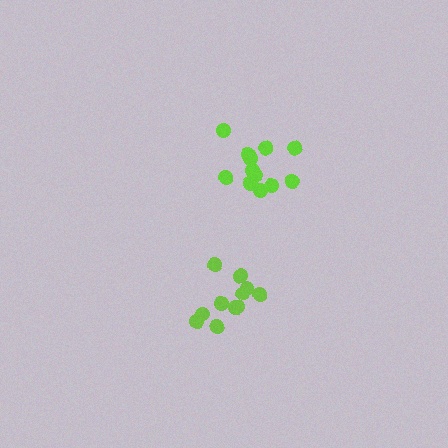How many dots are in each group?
Group 1: 11 dots, Group 2: 12 dots (23 total).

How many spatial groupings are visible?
There are 2 spatial groupings.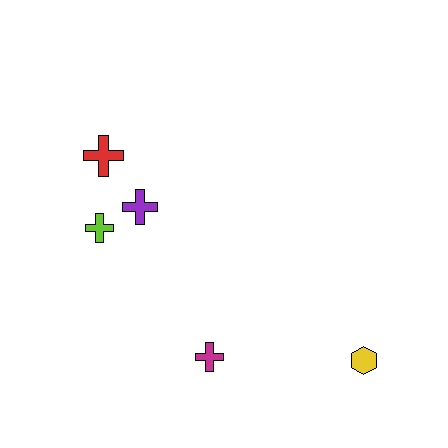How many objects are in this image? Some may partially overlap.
There are 5 objects.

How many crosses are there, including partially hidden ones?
There are 4 crosses.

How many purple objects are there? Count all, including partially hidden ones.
There is 1 purple object.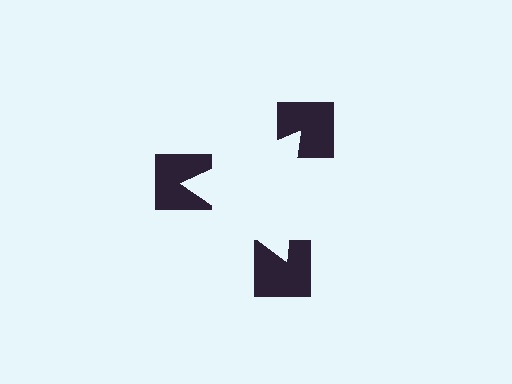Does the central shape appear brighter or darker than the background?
It typically appears slightly brighter than the background, even though no actual brightness change is drawn.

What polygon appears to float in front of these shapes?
An illusory triangle — its edges are inferred from the aligned wedge cuts in the notched squares, not physically drawn.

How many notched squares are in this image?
There are 3 — one at each vertex of the illusory triangle.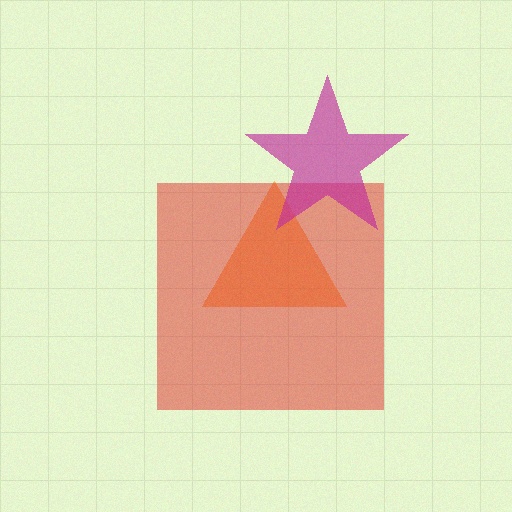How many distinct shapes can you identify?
There are 3 distinct shapes: an orange triangle, a red square, a magenta star.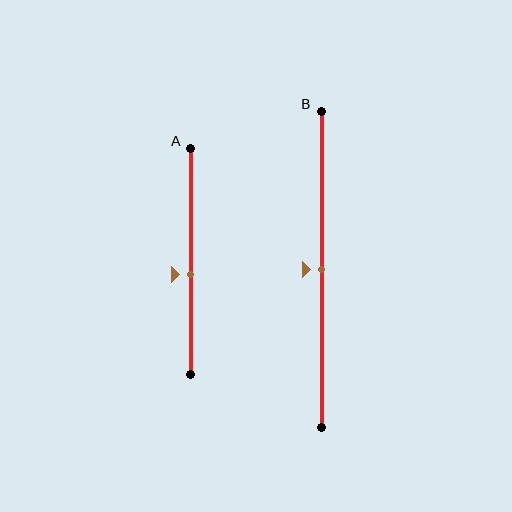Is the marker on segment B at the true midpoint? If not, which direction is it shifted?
Yes, the marker on segment B is at the true midpoint.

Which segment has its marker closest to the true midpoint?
Segment B has its marker closest to the true midpoint.